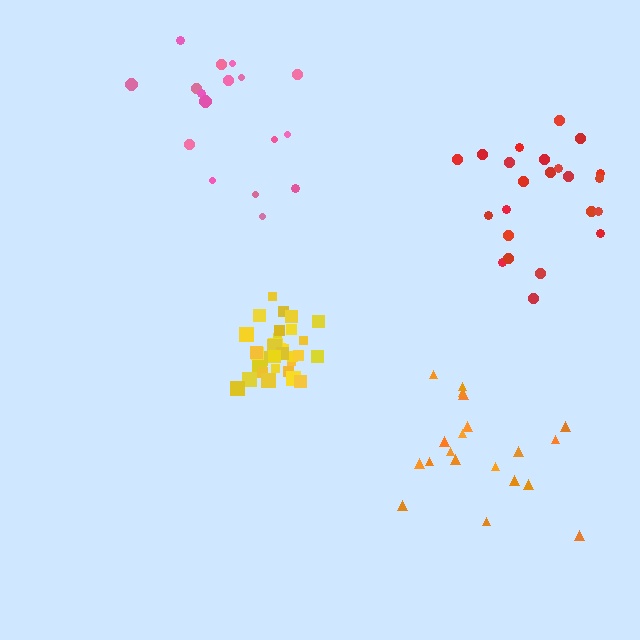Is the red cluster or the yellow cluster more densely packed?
Yellow.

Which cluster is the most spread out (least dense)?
Orange.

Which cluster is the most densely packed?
Yellow.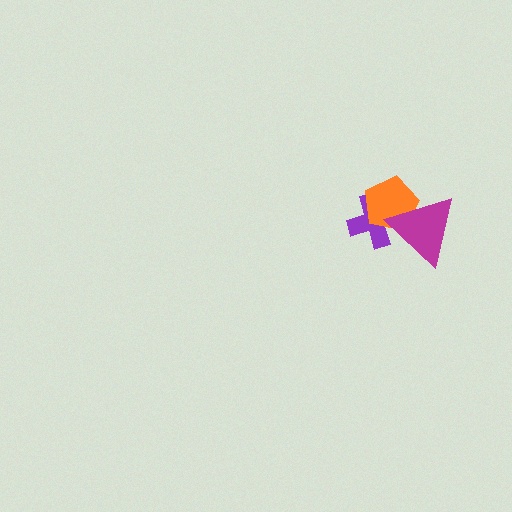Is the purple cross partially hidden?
Yes, it is partially covered by another shape.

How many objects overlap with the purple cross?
2 objects overlap with the purple cross.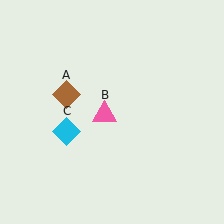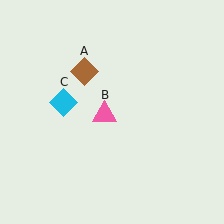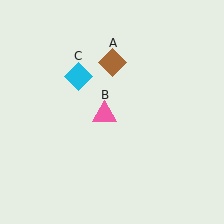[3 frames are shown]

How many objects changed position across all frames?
2 objects changed position: brown diamond (object A), cyan diamond (object C).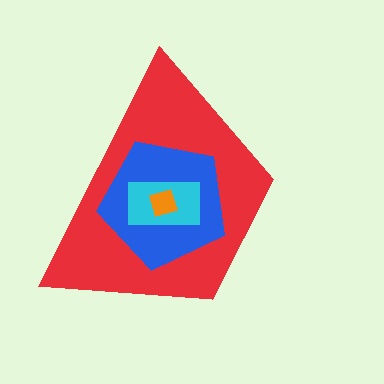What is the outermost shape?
The red trapezoid.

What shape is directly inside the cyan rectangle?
The orange square.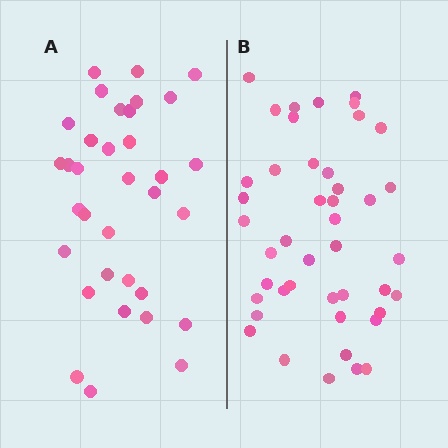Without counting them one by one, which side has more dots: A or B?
Region B (the right region) has more dots.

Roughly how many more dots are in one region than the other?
Region B has roughly 10 or so more dots than region A.